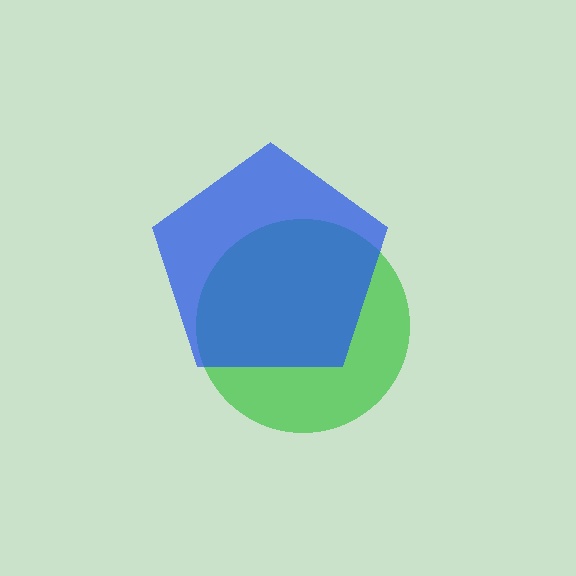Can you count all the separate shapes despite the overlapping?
Yes, there are 2 separate shapes.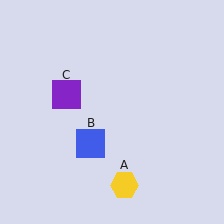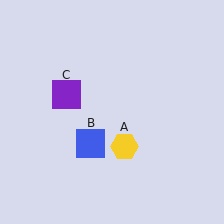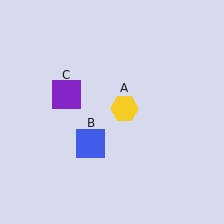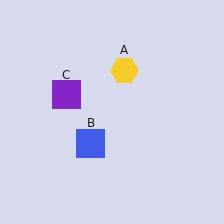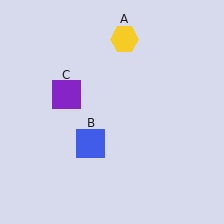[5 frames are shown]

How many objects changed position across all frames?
1 object changed position: yellow hexagon (object A).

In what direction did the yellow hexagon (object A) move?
The yellow hexagon (object A) moved up.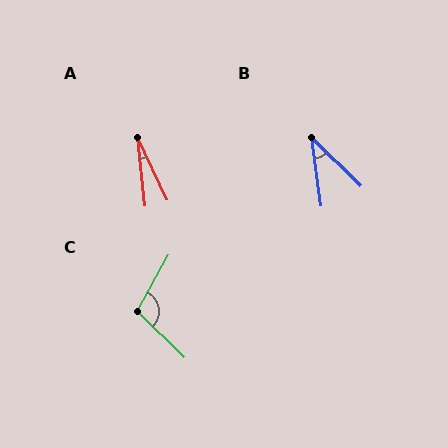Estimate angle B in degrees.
Approximately 38 degrees.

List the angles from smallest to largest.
A (19°), B (38°), C (106°).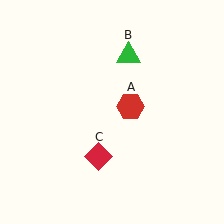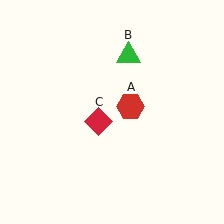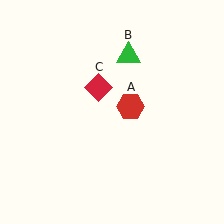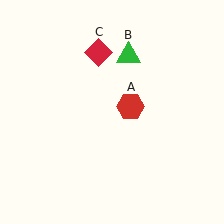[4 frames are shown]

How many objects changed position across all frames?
1 object changed position: red diamond (object C).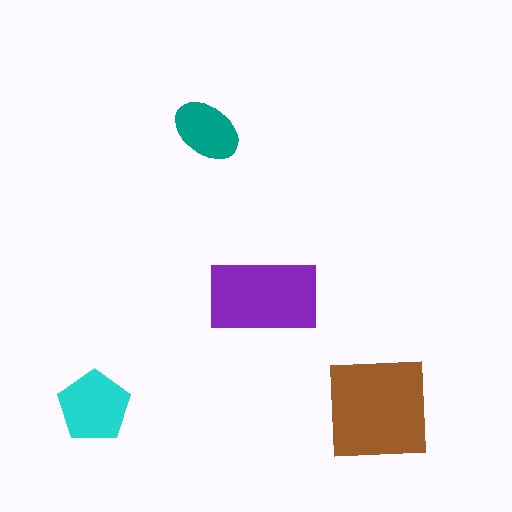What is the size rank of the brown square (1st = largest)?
1st.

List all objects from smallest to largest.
The teal ellipse, the cyan pentagon, the purple rectangle, the brown square.